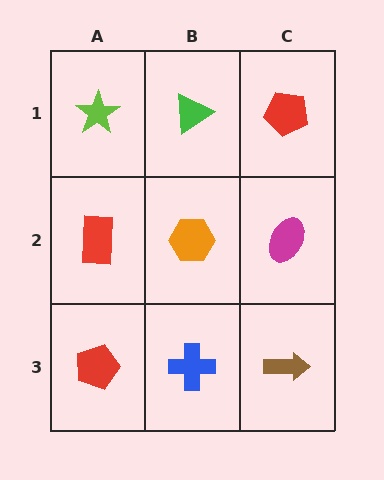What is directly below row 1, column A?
A red rectangle.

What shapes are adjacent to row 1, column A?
A red rectangle (row 2, column A), a green triangle (row 1, column B).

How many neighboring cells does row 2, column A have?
3.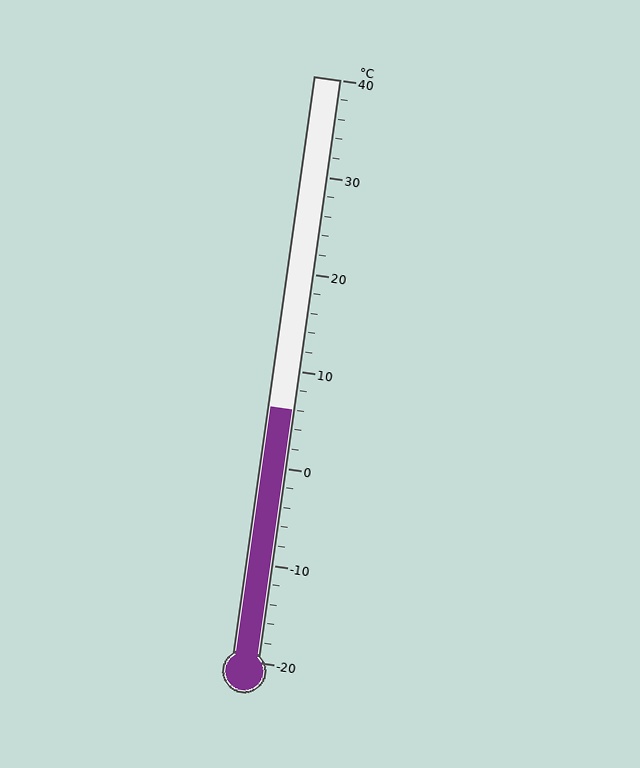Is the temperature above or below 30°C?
The temperature is below 30°C.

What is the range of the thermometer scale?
The thermometer scale ranges from -20°C to 40°C.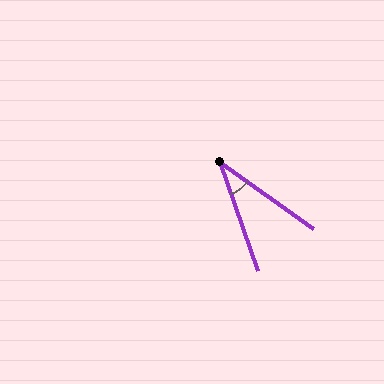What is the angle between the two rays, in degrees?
Approximately 35 degrees.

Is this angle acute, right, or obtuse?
It is acute.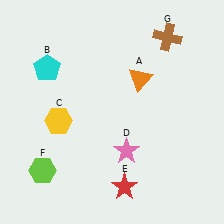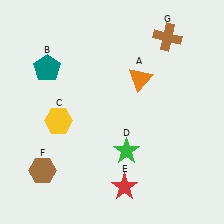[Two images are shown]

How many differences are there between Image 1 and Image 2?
There are 3 differences between the two images.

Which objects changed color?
B changed from cyan to teal. D changed from pink to green. F changed from lime to brown.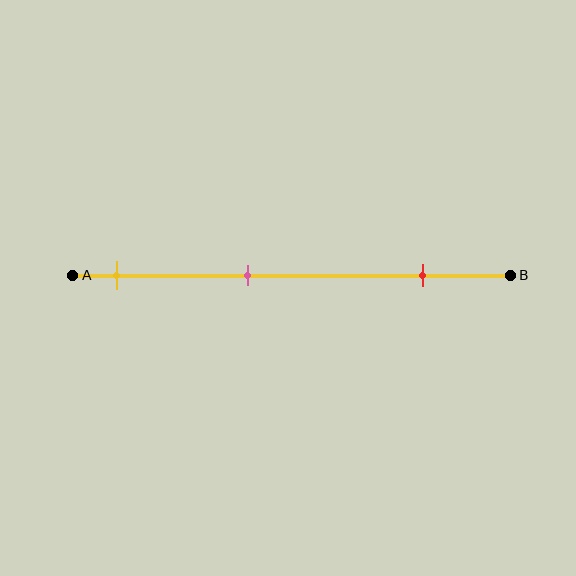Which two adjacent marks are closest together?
The yellow and pink marks are the closest adjacent pair.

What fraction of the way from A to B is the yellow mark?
The yellow mark is approximately 10% (0.1) of the way from A to B.